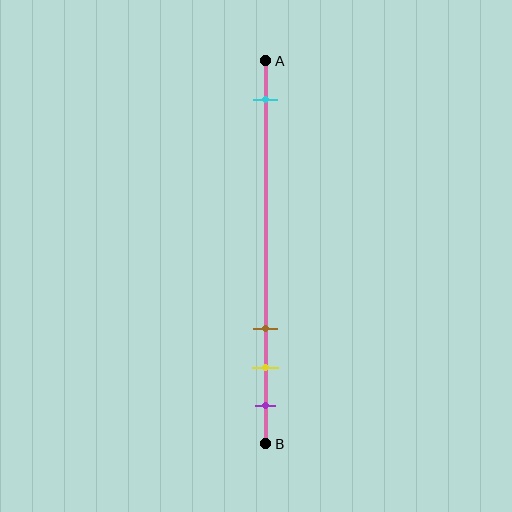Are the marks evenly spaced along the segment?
No, the marks are not evenly spaced.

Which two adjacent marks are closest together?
The yellow and purple marks are the closest adjacent pair.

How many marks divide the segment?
There are 4 marks dividing the segment.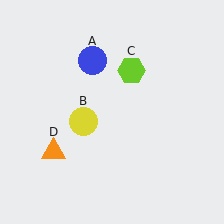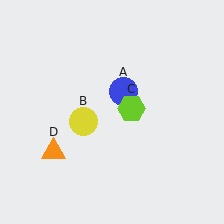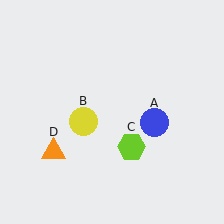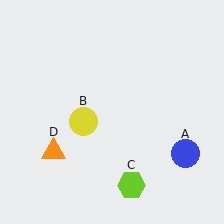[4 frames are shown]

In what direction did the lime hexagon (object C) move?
The lime hexagon (object C) moved down.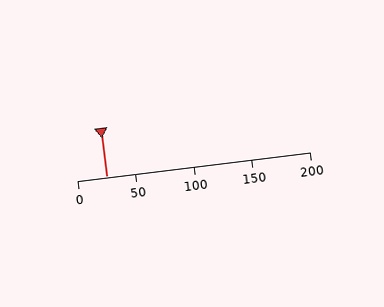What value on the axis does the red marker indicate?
The marker indicates approximately 25.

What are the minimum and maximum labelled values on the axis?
The axis runs from 0 to 200.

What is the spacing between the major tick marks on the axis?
The major ticks are spaced 50 apart.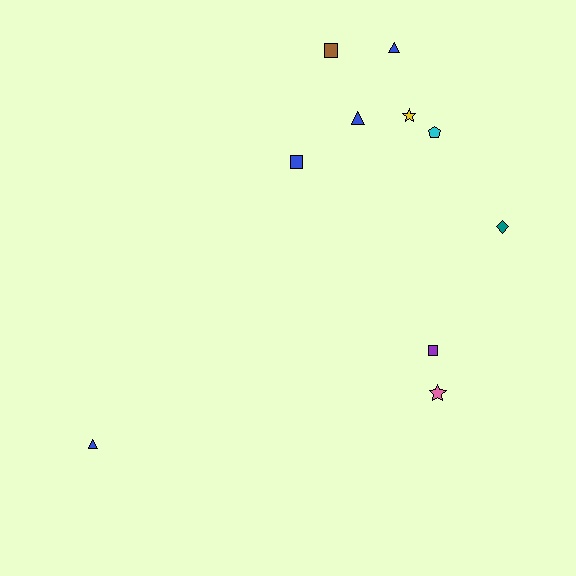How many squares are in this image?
There are 3 squares.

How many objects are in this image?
There are 10 objects.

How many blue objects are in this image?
There are 4 blue objects.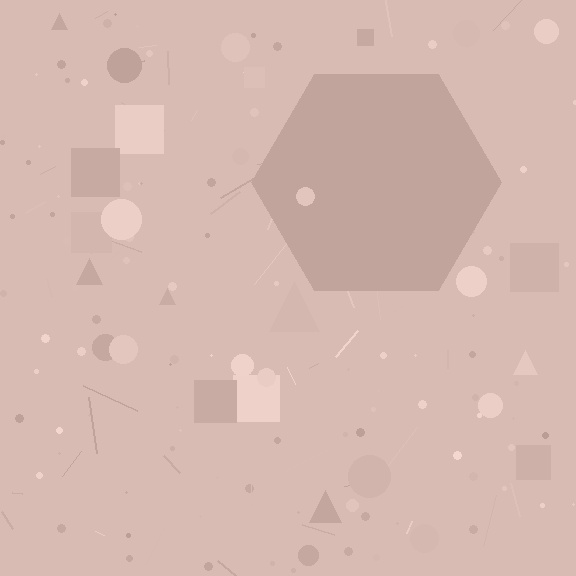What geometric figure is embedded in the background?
A hexagon is embedded in the background.